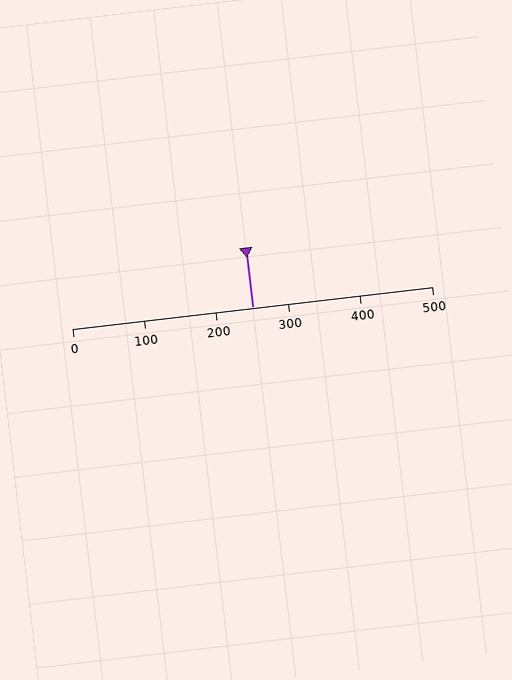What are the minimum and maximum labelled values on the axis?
The axis runs from 0 to 500.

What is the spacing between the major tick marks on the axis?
The major ticks are spaced 100 apart.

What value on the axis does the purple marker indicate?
The marker indicates approximately 250.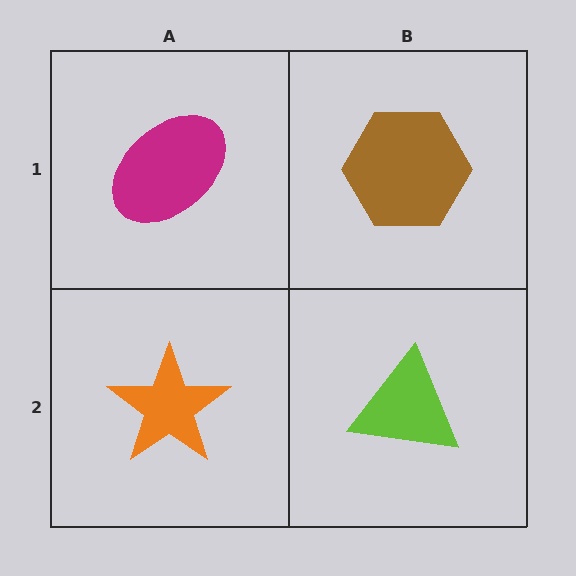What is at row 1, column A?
A magenta ellipse.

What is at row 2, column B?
A lime triangle.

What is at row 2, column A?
An orange star.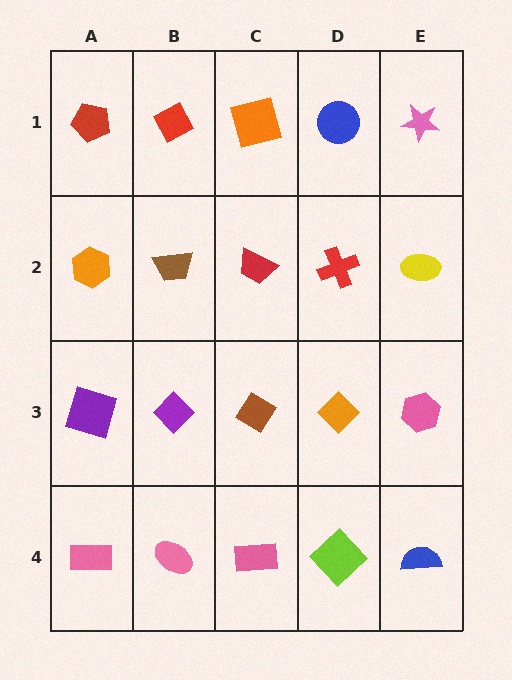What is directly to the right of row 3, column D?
A pink hexagon.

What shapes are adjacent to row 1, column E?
A yellow ellipse (row 2, column E), a blue circle (row 1, column D).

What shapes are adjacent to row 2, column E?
A pink star (row 1, column E), a pink hexagon (row 3, column E), a red cross (row 2, column D).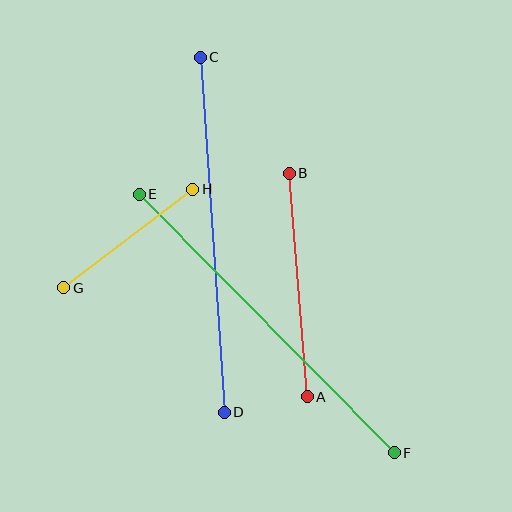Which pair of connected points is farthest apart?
Points E and F are farthest apart.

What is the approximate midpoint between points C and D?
The midpoint is at approximately (212, 235) pixels.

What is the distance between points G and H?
The distance is approximately 162 pixels.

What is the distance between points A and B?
The distance is approximately 224 pixels.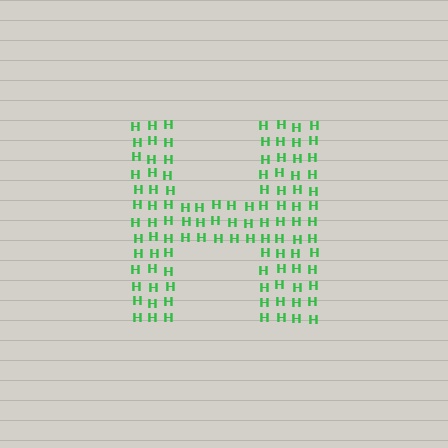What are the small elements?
The small elements are letter H's.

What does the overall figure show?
The overall figure shows the letter H.